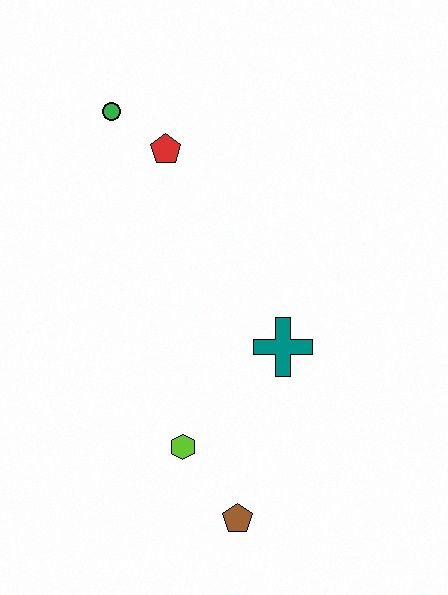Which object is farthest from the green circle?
The brown pentagon is farthest from the green circle.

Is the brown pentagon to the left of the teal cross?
Yes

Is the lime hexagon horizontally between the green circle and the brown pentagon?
Yes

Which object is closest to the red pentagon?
The green circle is closest to the red pentagon.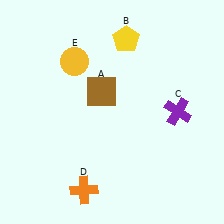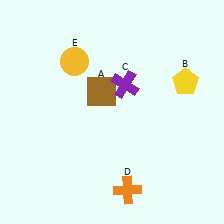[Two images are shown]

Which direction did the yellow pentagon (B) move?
The yellow pentagon (B) moved right.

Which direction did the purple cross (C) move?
The purple cross (C) moved left.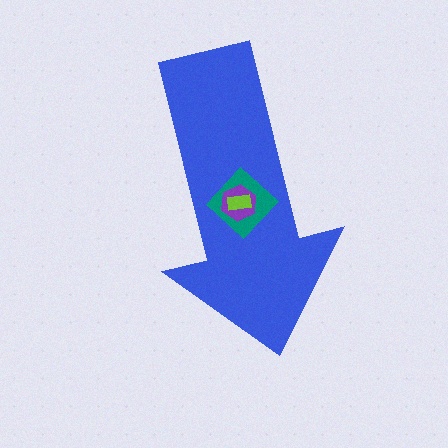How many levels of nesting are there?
4.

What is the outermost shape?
The blue arrow.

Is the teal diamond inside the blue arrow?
Yes.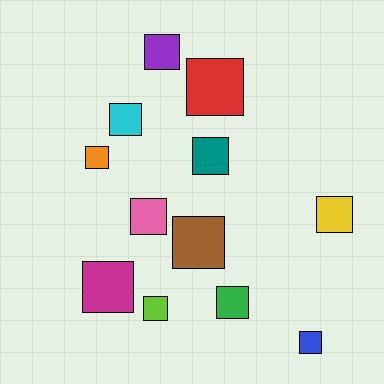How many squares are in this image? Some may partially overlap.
There are 12 squares.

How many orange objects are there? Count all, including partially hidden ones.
There is 1 orange object.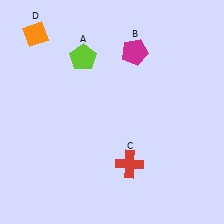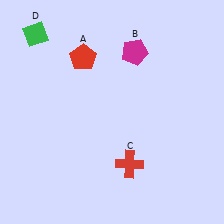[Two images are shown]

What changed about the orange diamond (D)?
In Image 1, D is orange. In Image 2, it changed to green.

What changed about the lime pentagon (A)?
In Image 1, A is lime. In Image 2, it changed to red.